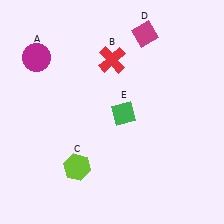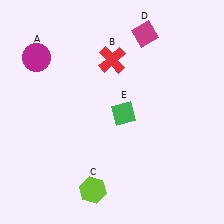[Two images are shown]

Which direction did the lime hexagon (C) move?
The lime hexagon (C) moved down.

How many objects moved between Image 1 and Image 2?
1 object moved between the two images.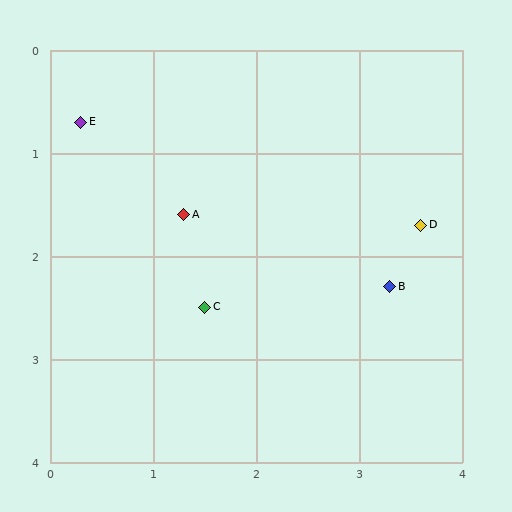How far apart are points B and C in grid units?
Points B and C are about 1.8 grid units apart.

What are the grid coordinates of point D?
Point D is at approximately (3.6, 1.7).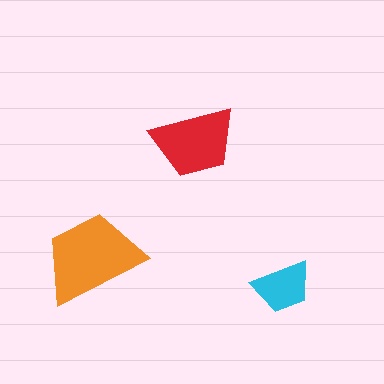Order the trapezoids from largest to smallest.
the orange one, the red one, the cyan one.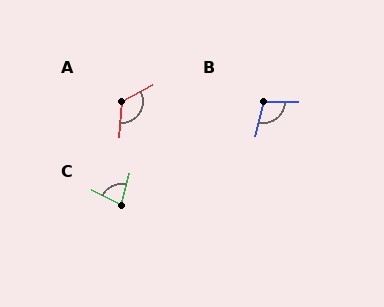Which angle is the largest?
A, at approximately 122 degrees.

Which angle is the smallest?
C, at approximately 78 degrees.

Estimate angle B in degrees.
Approximately 103 degrees.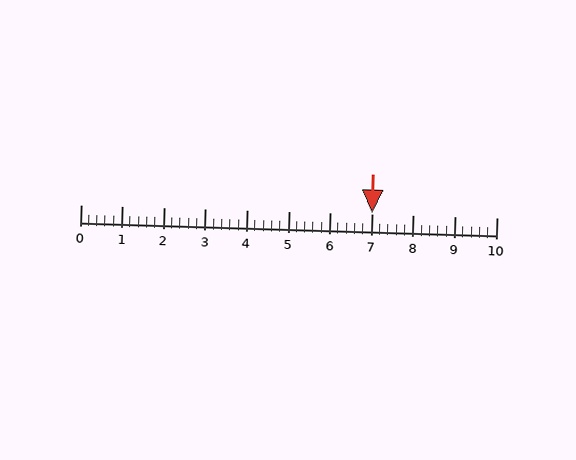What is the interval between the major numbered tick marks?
The major tick marks are spaced 1 units apart.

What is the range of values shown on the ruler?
The ruler shows values from 0 to 10.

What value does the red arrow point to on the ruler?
The red arrow points to approximately 7.0.